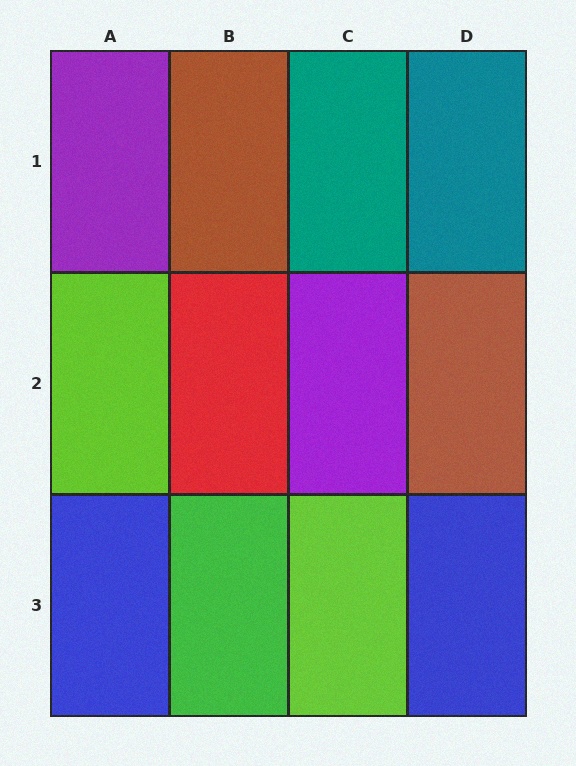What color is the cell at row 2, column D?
Brown.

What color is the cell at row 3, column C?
Lime.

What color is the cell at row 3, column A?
Blue.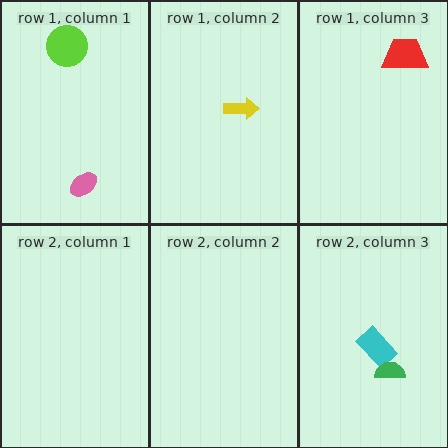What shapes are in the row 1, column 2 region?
The yellow arrow.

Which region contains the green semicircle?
The row 2, column 3 region.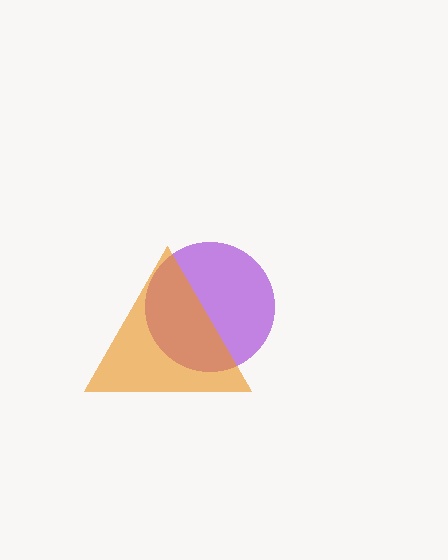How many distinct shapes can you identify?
There are 2 distinct shapes: a purple circle, an orange triangle.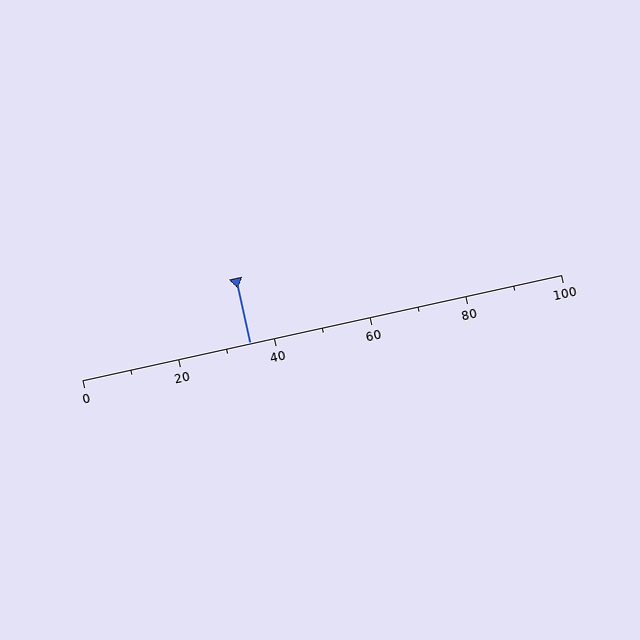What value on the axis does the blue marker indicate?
The marker indicates approximately 35.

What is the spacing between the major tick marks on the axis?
The major ticks are spaced 20 apart.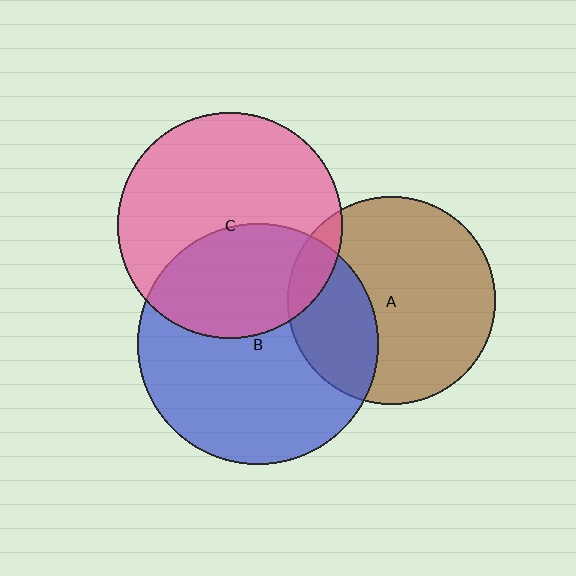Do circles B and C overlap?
Yes.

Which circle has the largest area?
Circle B (blue).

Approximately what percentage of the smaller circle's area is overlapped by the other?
Approximately 40%.